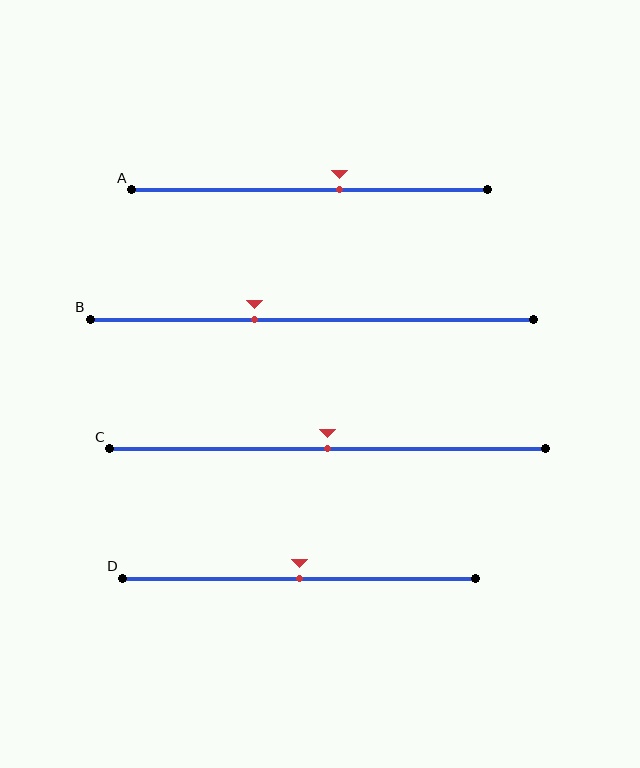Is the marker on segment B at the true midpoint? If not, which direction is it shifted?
No, the marker on segment B is shifted to the left by about 13% of the segment length.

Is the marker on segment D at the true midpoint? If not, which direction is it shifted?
Yes, the marker on segment D is at the true midpoint.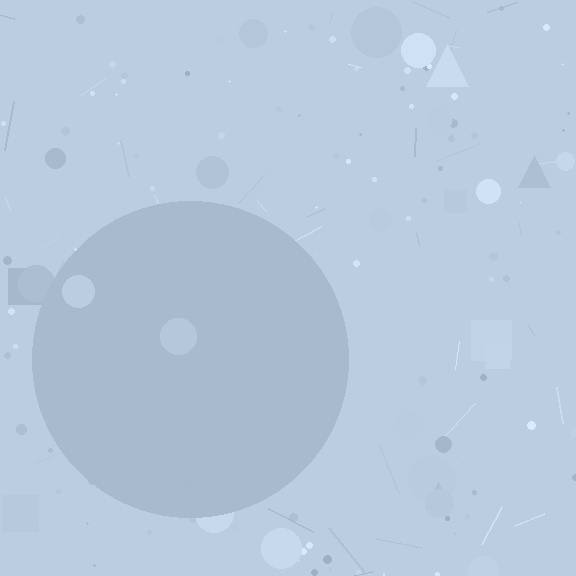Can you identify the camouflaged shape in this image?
The camouflaged shape is a circle.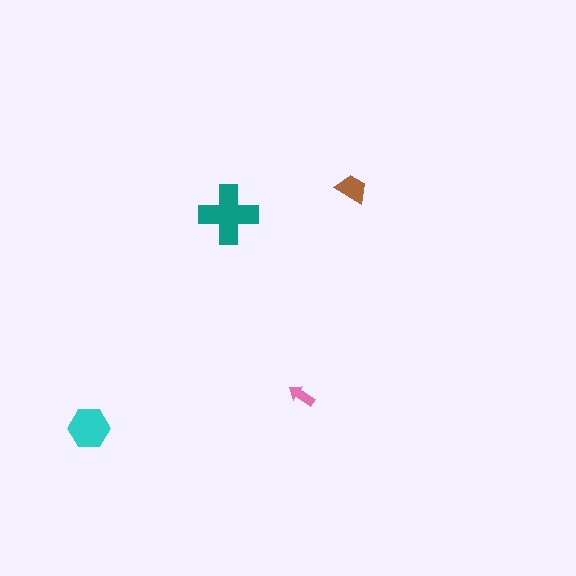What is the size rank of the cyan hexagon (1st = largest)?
2nd.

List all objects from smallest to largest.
The pink arrow, the brown trapezoid, the cyan hexagon, the teal cross.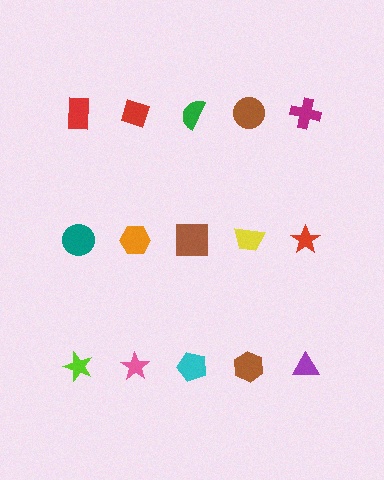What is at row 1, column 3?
A green semicircle.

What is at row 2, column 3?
A brown square.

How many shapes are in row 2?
5 shapes.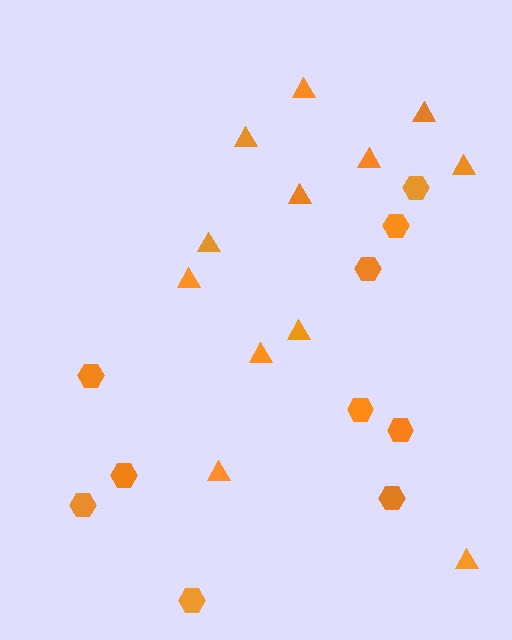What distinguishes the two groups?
There are 2 groups: one group of hexagons (10) and one group of triangles (12).